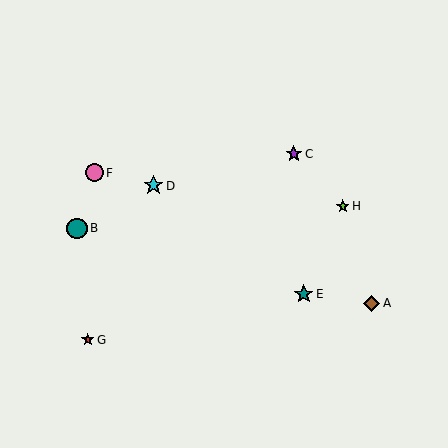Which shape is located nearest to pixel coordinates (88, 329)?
The red star (labeled G) at (88, 340) is nearest to that location.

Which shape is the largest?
The teal circle (labeled B) is the largest.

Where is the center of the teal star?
The center of the teal star is at (304, 294).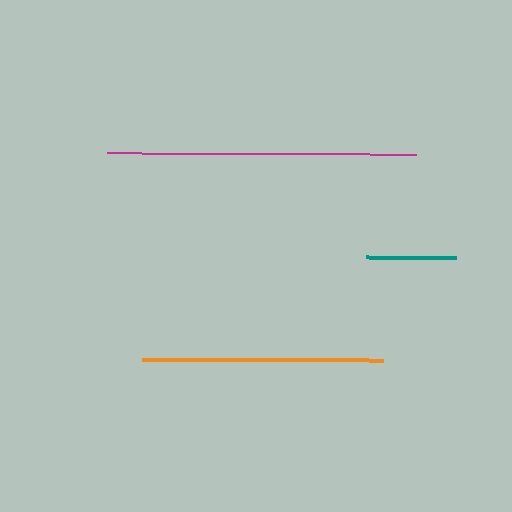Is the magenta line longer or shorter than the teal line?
The magenta line is longer than the teal line.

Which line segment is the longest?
The magenta line is the longest at approximately 310 pixels.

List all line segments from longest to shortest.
From longest to shortest: magenta, orange, teal.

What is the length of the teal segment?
The teal segment is approximately 90 pixels long.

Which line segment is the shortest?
The teal line is the shortest at approximately 90 pixels.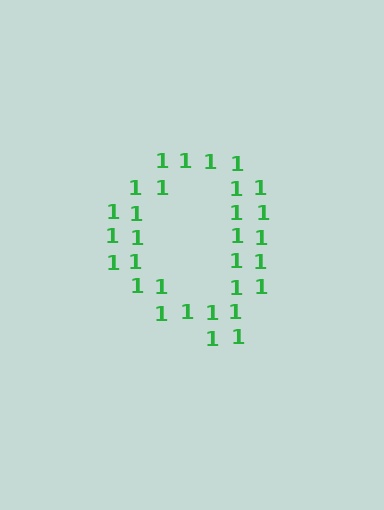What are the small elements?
The small elements are digit 1's.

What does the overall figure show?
The overall figure shows the letter Q.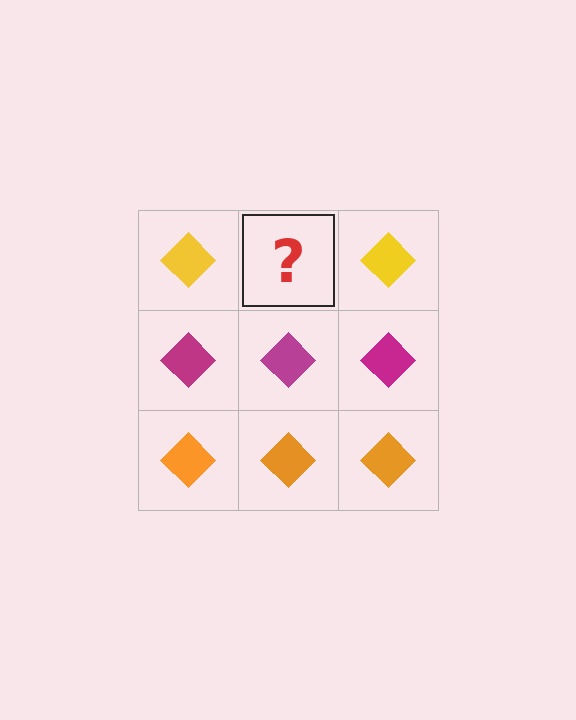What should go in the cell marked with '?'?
The missing cell should contain a yellow diamond.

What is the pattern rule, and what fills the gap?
The rule is that each row has a consistent color. The gap should be filled with a yellow diamond.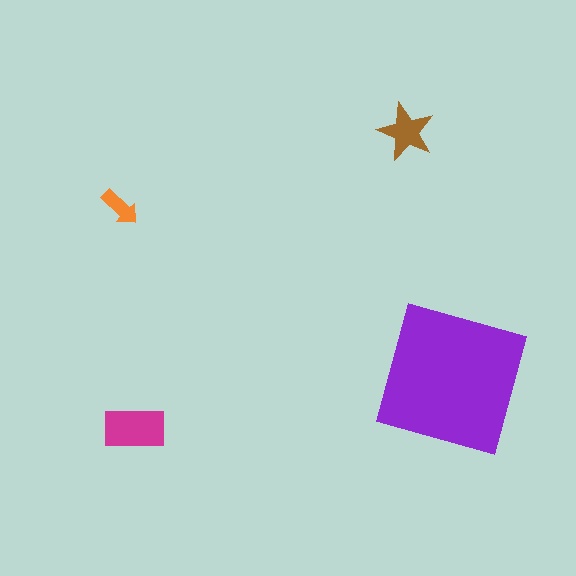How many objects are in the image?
There are 4 objects in the image.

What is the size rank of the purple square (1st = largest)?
1st.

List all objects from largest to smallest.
The purple square, the magenta rectangle, the brown star, the orange arrow.